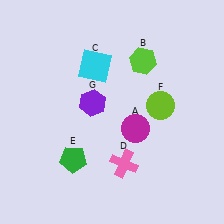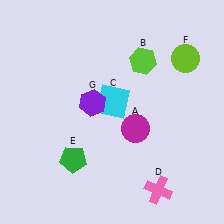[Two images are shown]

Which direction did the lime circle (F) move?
The lime circle (F) moved up.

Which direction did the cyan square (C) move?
The cyan square (C) moved down.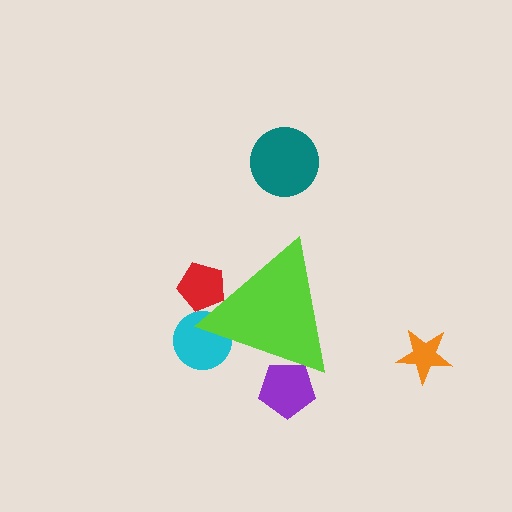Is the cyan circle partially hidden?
Yes, the cyan circle is partially hidden behind the lime triangle.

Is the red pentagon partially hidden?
Yes, the red pentagon is partially hidden behind the lime triangle.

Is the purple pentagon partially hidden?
Yes, the purple pentagon is partially hidden behind the lime triangle.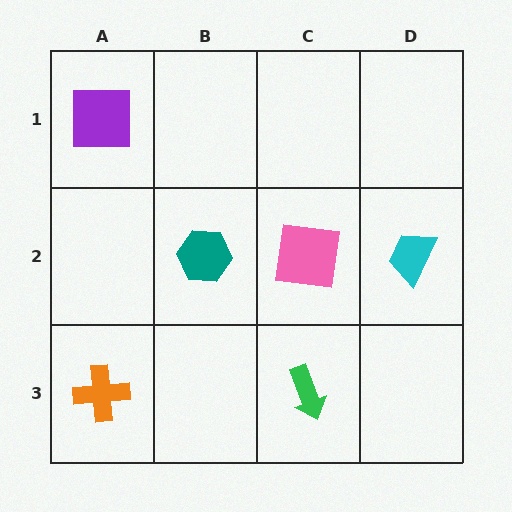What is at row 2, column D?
A cyan trapezoid.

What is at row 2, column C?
A pink square.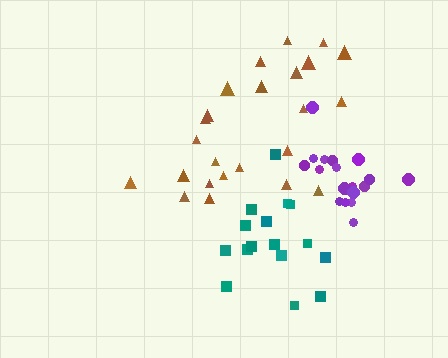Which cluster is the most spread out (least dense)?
Brown.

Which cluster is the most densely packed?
Teal.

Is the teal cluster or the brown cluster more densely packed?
Teal.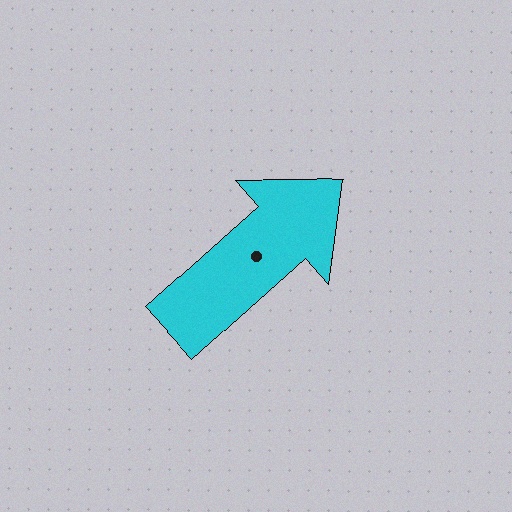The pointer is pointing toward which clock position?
Roughly 2 o'clock.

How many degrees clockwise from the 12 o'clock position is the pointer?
Approximately 48 degrees.